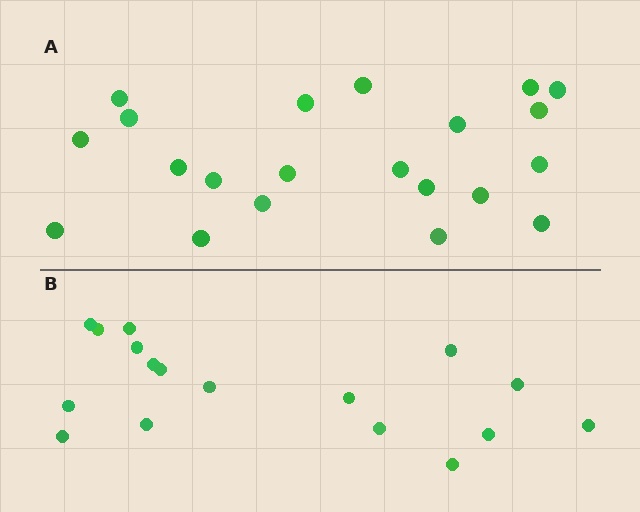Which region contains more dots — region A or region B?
Region A (the top region) has more dots.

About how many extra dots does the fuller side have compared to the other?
Region A has about 4 more dots than region B.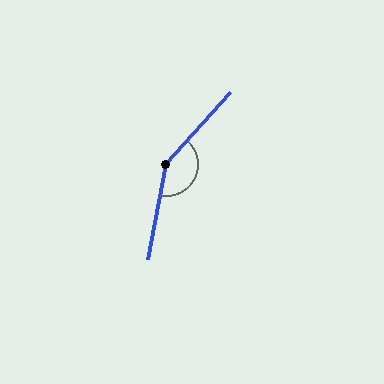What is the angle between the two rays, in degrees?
Approximately 149 degrees.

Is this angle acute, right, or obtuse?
It is obtuse.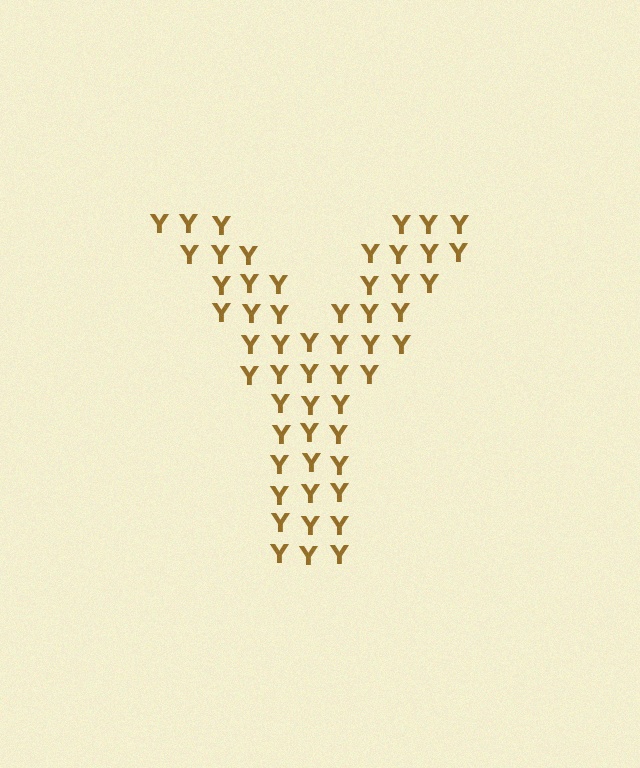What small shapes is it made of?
It is made of small letter Y's.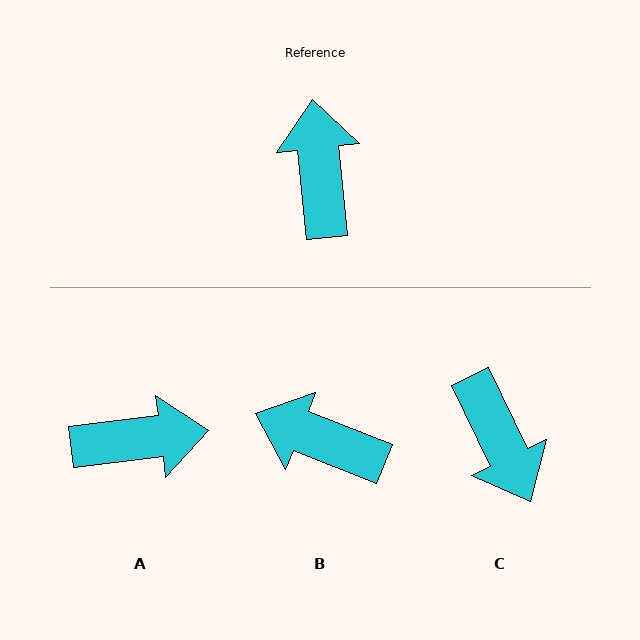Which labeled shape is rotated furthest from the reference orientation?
C, about 160 degrees away.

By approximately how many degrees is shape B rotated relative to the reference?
Approximately 63 degrees counter-clockwise.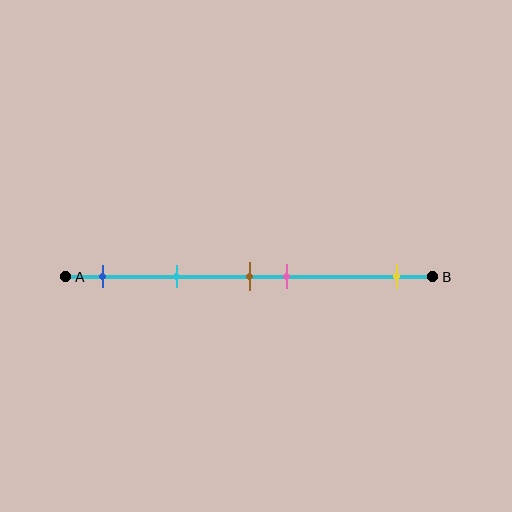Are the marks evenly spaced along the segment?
No, the marks are not evenly spaced.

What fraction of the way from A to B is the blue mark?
The blue mark is approximately 10% (0.1) of the way from A to B.